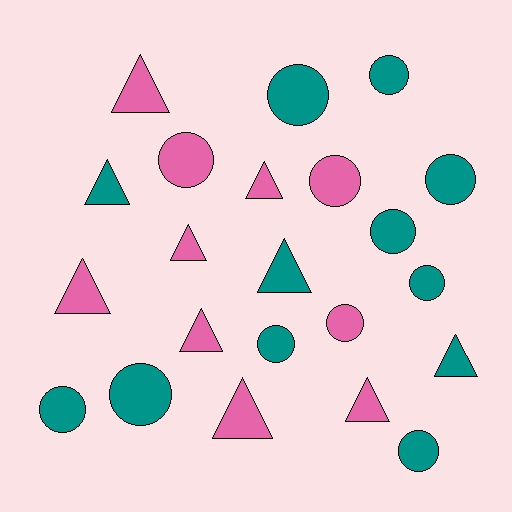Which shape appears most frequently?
Circle, with 12 objects.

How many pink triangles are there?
There are 7 pink triangles.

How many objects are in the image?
There are 22 objects.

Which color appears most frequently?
Teal, with 12 objects.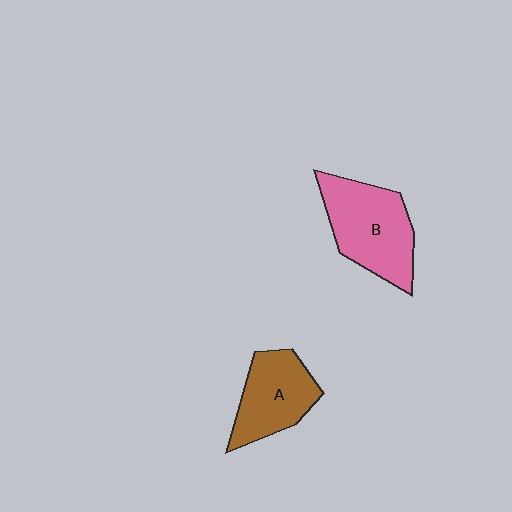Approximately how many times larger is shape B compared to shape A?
Approximately 1.3 times.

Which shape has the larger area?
Shape B (pink).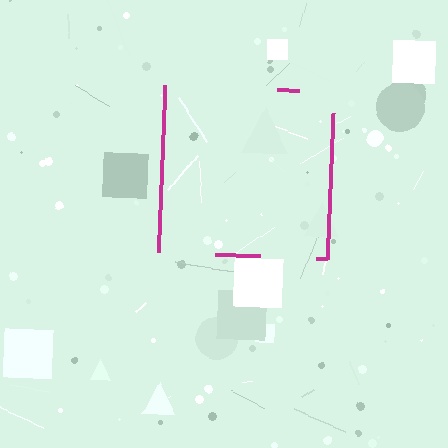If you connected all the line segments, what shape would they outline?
They would outline a square.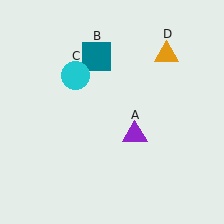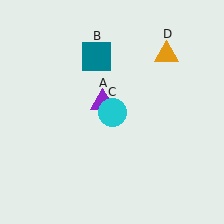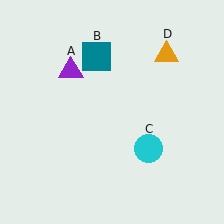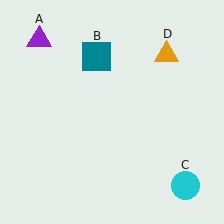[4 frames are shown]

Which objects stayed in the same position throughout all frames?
Teal square (object B) and orange triangle (object D) remained stationary.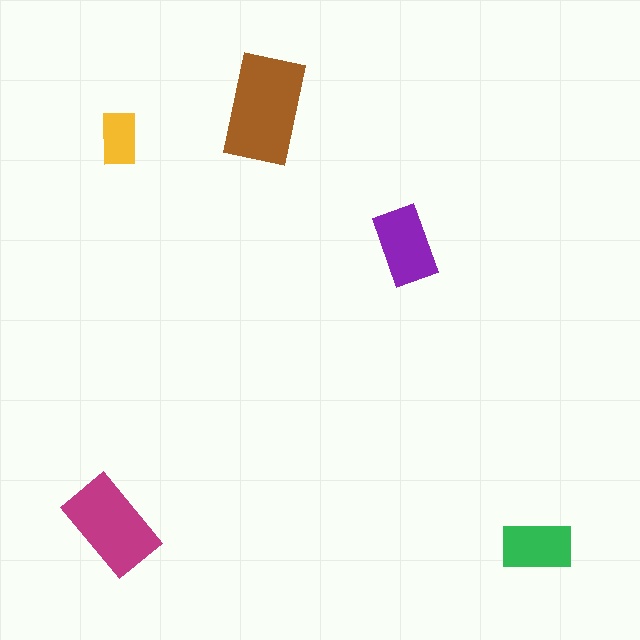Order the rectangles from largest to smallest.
the brown one, the magenta one, the purple one, the green one, the yellow one.